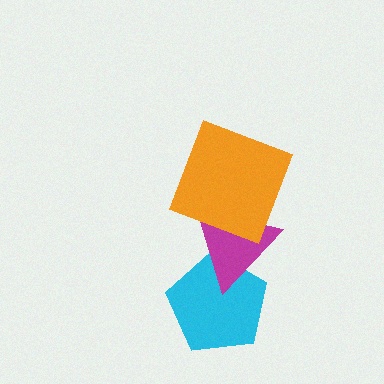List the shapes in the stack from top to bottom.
From top to bottom: the orange square, the magenta triangle, the cyan pentagon.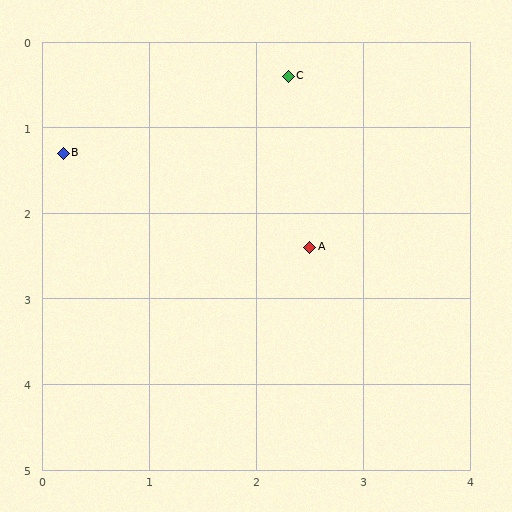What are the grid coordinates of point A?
Point A is at approximately (2.5, 2.4).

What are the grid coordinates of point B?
Point B is at approximately (0.2, 1.3).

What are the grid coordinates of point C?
Point C is at approximately (2.3, 0.4).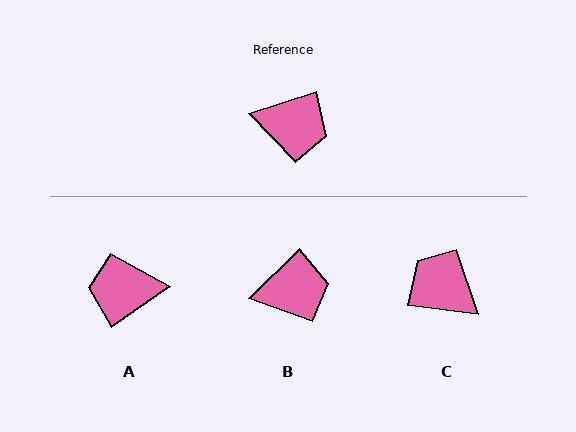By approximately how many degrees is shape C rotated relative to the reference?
Approximately 155 degrees counter-clockwise.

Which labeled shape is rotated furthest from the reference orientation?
A, about 162 degrees away.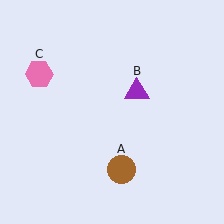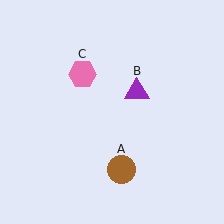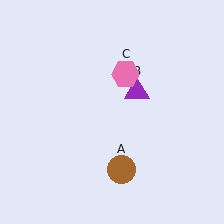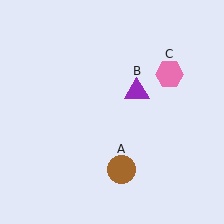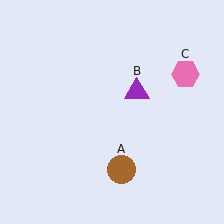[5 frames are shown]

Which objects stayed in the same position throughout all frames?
Brown circle (object A) and purple triangle (object B) remained stationary.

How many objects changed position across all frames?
1 object changed position: pink hexagon (object C).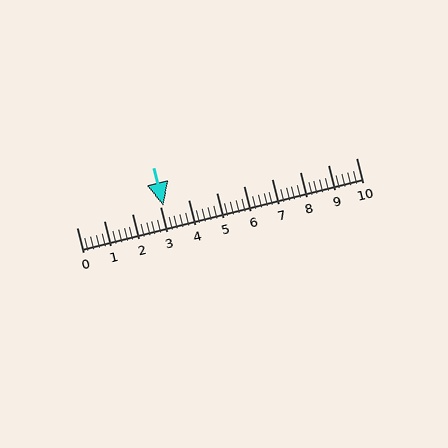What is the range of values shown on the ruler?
The ruler shows values from 0 to 10.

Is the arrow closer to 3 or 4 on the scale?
The arrow is closer to 3.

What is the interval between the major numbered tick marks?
The major tick marks are spaced 1 units apart.